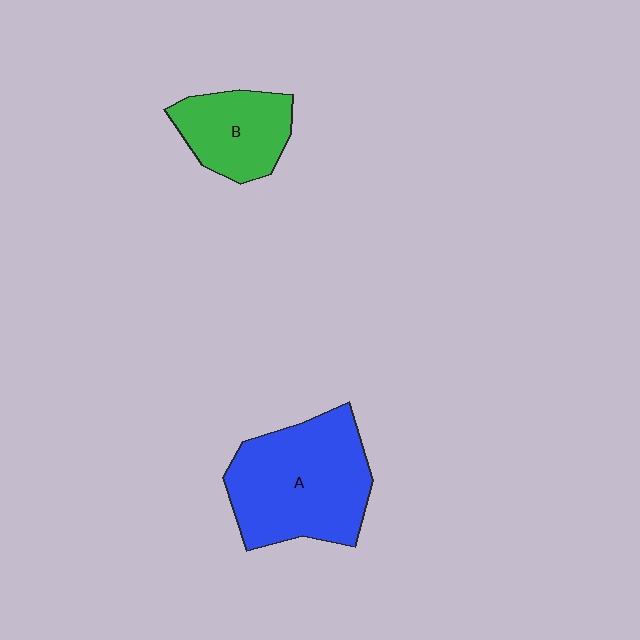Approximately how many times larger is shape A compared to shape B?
Approximately 1.8 times.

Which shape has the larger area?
Shape A (blue).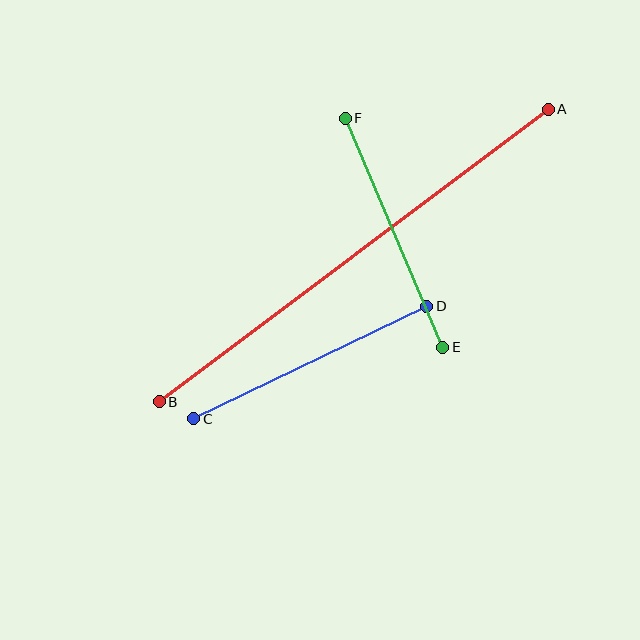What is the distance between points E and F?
The distance is approximately 249 pixels.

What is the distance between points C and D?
The distance is approximately 259 pixels.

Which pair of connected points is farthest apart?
Points A and B are farthest apart.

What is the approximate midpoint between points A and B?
The midpoint is at approximately (354, 256) pixels.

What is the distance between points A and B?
The distance is approximately 487 pixels.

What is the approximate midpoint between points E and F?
The midpoint is at approximately (394, 233) pixels.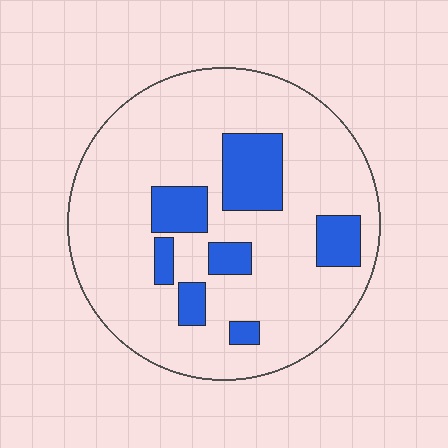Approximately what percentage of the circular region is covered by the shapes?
Approximately 20%.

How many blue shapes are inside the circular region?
7.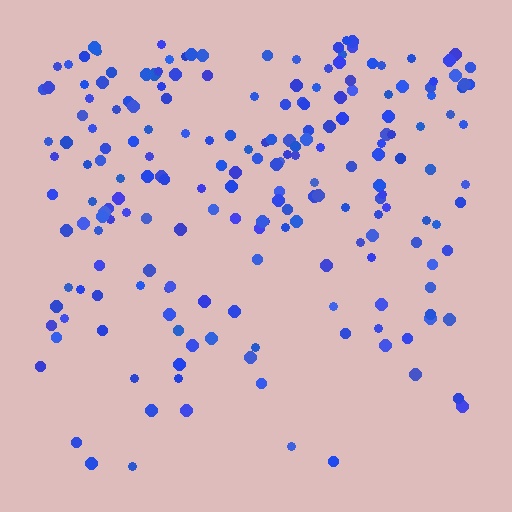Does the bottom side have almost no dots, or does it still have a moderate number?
Still a moderate number, just noticeably fewer than the top.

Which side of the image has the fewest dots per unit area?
The bottom.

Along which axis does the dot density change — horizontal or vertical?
Vertical.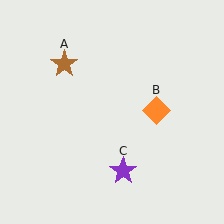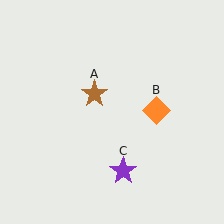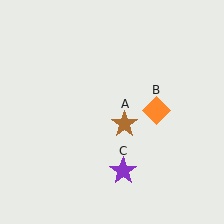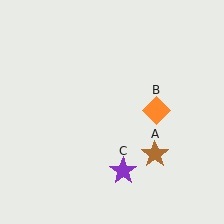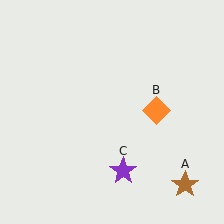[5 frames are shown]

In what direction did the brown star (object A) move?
The brown star (object A) moved down and to the right.